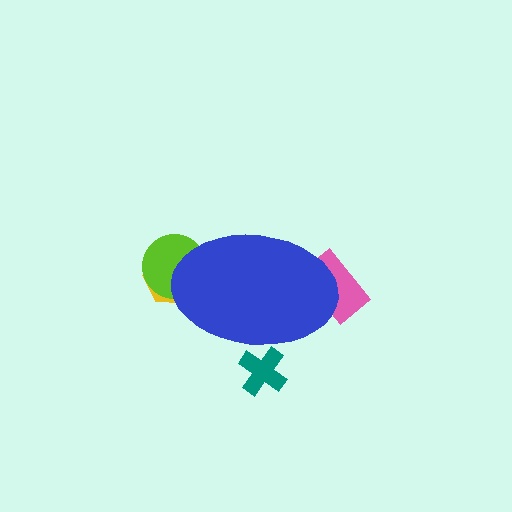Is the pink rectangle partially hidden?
Yes, the pink rectangle is partially hidden behind the blue ellipse.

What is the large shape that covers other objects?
A blue ellipse.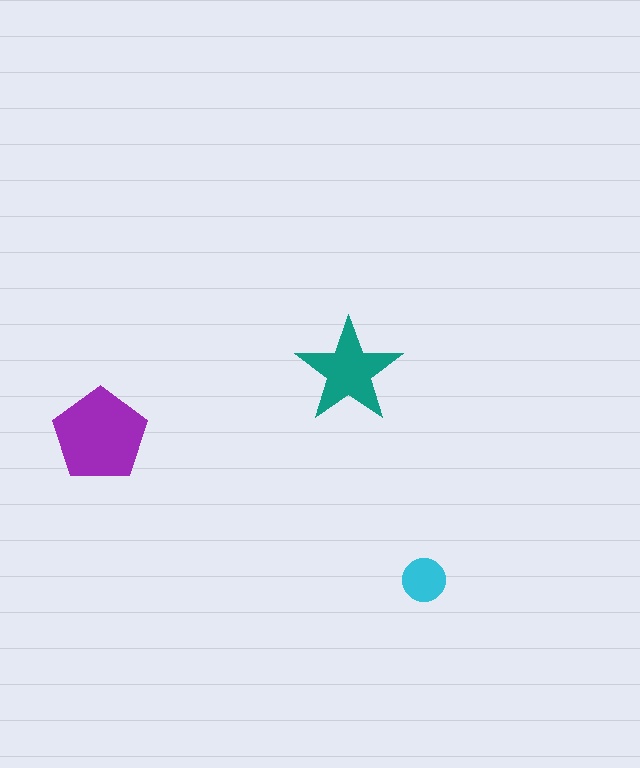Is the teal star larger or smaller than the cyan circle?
Larger.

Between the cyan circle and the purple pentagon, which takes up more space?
The purple pentagon.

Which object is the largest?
The purple pentagon.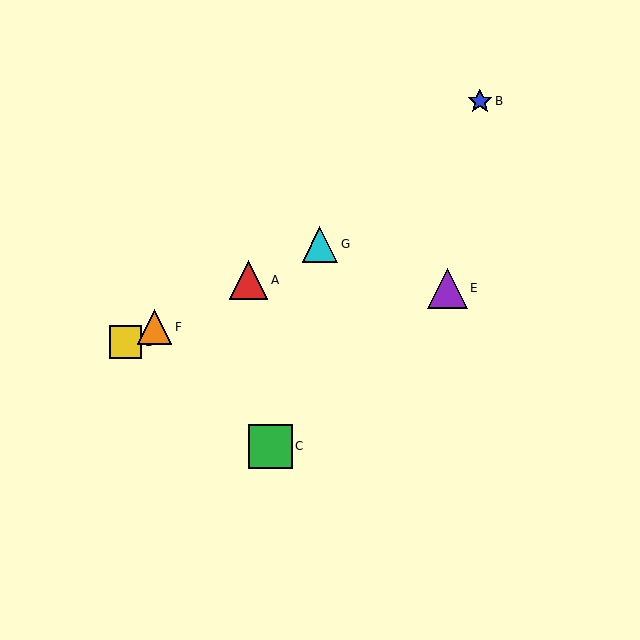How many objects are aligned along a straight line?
4 objects (A, D, F, G) are aligned along a straight line.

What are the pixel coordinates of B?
Object B is at (480, 101).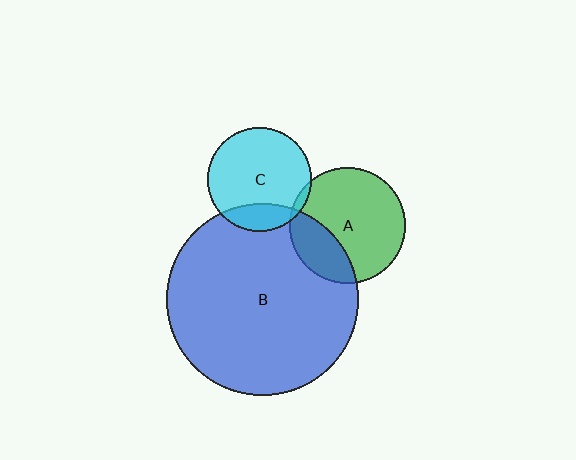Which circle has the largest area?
Circle B (blue).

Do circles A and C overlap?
Yes.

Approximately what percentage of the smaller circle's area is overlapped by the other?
Approximately 5%.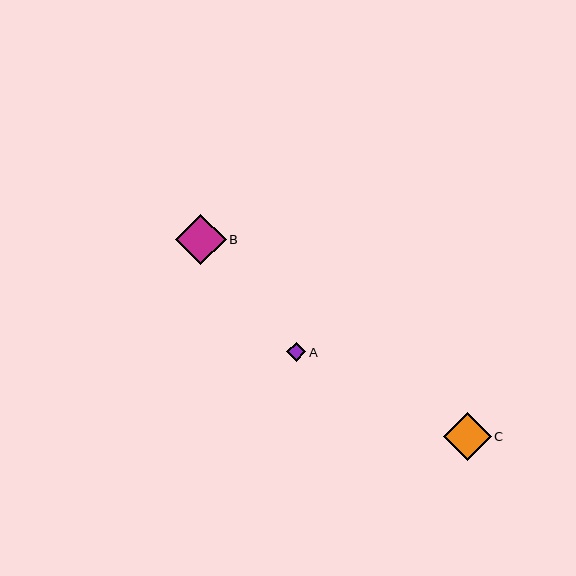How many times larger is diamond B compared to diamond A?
Diamond B is approximately 2.7 times the size of diamond A.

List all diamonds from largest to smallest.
From largest to smallest: B, C, A.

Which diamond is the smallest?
Diamond A is the smallest with a size of approximately 19 pixels.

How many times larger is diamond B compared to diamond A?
Diamond B is approximately 2.7 times the size of diamond A.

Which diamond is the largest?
Diamond B is the largest with a size of approximately 51 pixels.